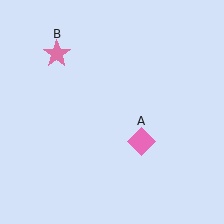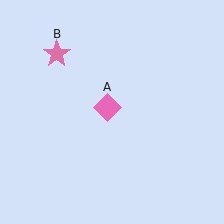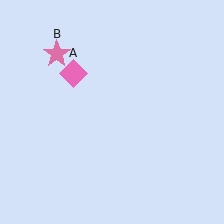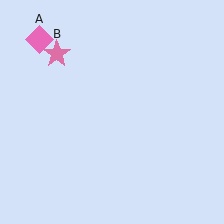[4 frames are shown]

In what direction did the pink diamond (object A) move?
The pink diamond (object A) moved up and to the left.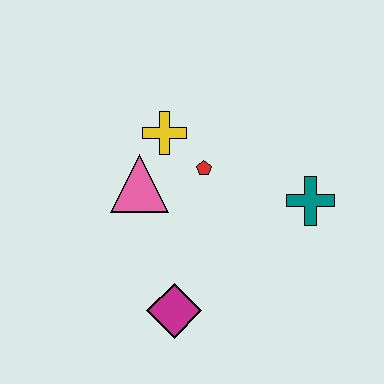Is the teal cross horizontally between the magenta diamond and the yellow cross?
No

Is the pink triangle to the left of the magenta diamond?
Yes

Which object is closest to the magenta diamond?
The pink triangle is closest to the magenta diamond.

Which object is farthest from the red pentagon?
The magenta diamond is farthest from the red pentagon.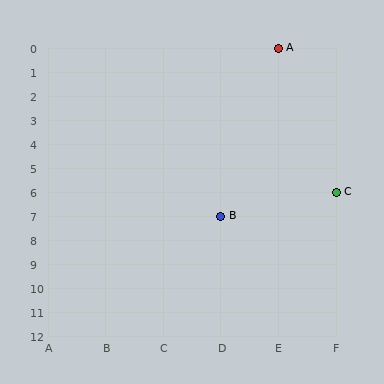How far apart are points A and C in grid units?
Points A and C are 1 column and 6 rows apart (about 6.1 grid units diagonally).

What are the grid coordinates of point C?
Point C is at grid coordinates (F, 6).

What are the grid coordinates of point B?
Point B is at grid coordinates (D, 7).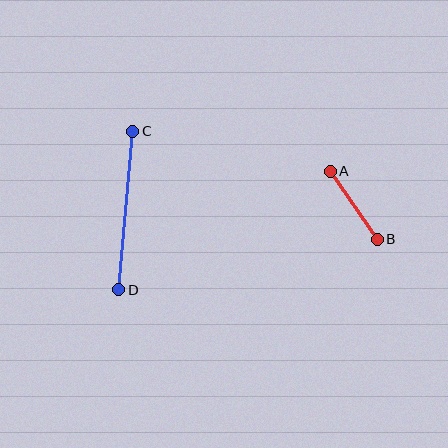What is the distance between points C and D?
The distance is approximately 159 pixels.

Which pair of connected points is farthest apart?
Points C and D are farthest apart.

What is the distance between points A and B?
The distance is approximately 83 pixels.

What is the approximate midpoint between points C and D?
The midpoint is at approximately (126, 210) pixels.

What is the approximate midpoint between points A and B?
The midpoint is at approximately (354, 205) pixels.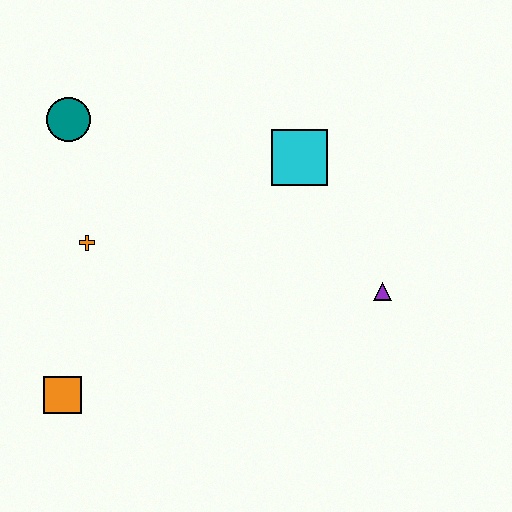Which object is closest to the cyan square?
The purple triangle is closest to the cyan square.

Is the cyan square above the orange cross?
Yes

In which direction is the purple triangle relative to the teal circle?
The purple triangle is to the right of the teal circle.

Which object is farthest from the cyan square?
The orange square is farthest from the cyan square.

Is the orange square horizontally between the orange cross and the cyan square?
No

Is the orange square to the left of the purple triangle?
Yes